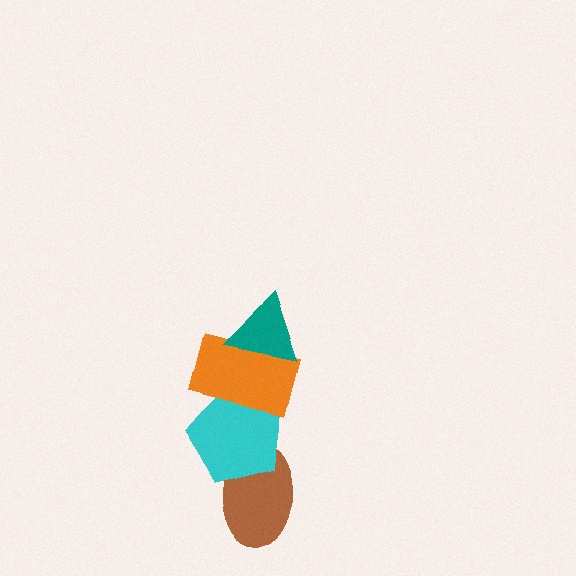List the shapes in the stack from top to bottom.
From top to bottom: the teal triangle, the orange rectangle, the cyan pentagon, the brown ellipse.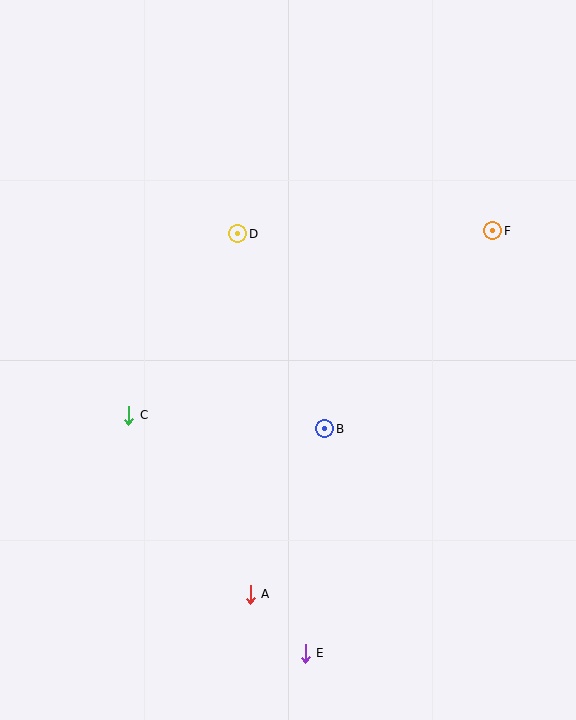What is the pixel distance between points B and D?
The distance between B and D is 214 pixels.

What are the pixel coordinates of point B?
Point B is at (325, 429).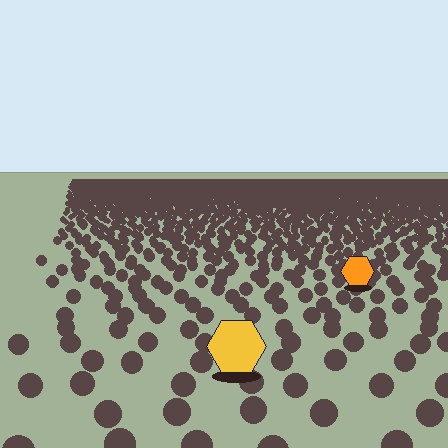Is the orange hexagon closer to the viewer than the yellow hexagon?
No. The yellow hexagon is closer — you can tell from the texture gradient: the ground texture is coarser near it.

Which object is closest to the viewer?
The yellow hexagon is closest. The texture marks near it are larger and more spread out.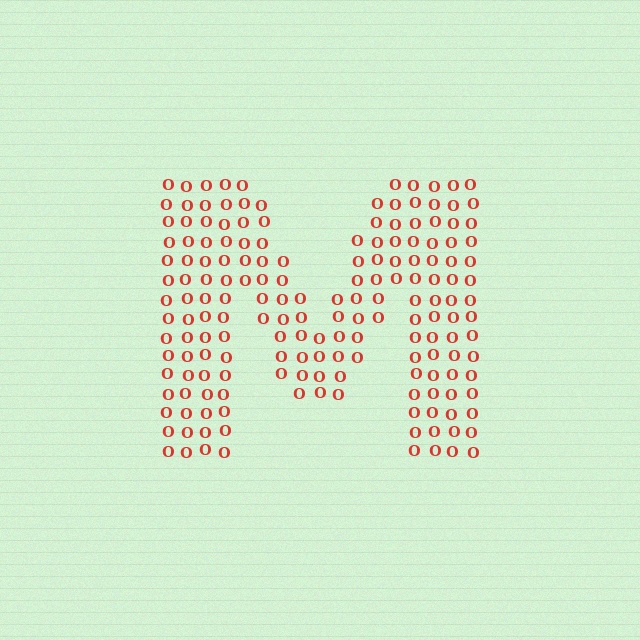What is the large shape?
The large shape is the letter M.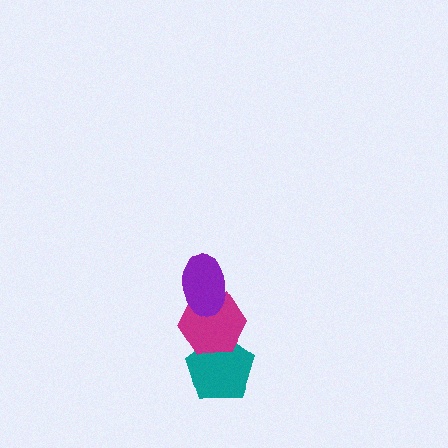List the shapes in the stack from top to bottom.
From top to bottom: the purple ellipse, the magenta hexagon, the teal pentagon.